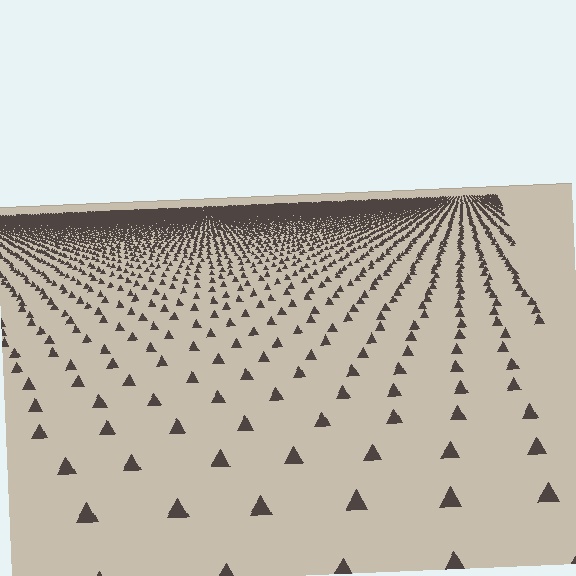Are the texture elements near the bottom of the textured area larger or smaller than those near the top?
Larger. Near the bottom, elements are closer to the viewer and appear at a bigger on-screen size.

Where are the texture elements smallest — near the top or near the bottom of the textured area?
Near the top.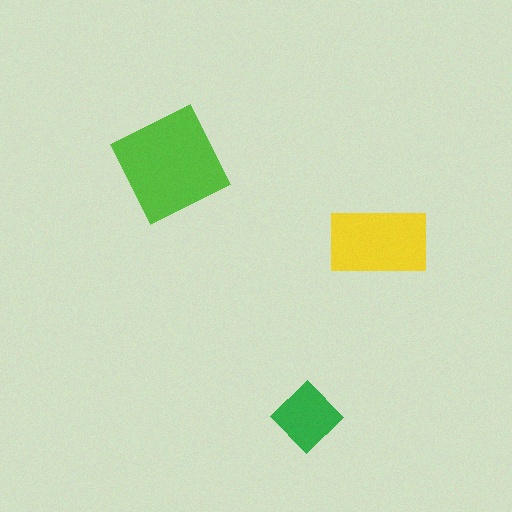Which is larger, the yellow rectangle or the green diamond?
The yellow rectangle.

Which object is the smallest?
The green diamond.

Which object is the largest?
The lime square.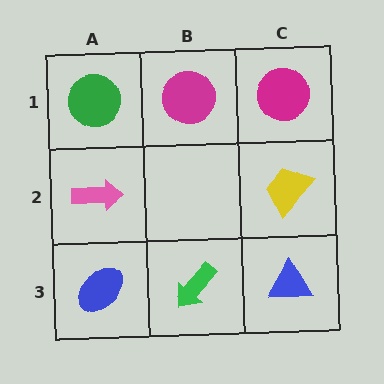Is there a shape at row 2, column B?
No, that cell is empty.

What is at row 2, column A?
A pink arrow.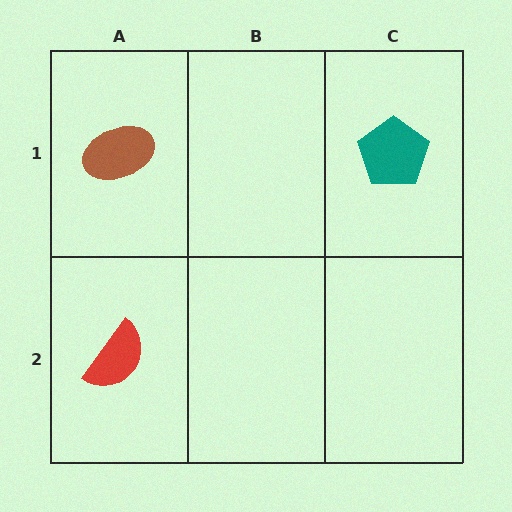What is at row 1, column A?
A brown ellipse.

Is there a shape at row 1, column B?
No, that cell is empty.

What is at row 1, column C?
A teal pentagon.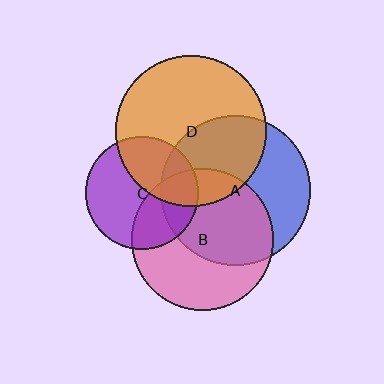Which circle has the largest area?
Circle D (orange).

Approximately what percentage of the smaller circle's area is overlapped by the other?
Approximately 40%.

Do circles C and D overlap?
Yes.